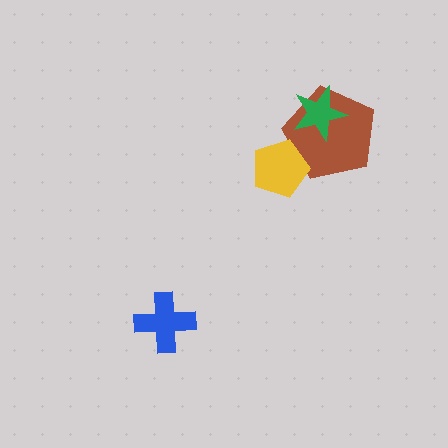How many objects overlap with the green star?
1 object overlaps with the green star.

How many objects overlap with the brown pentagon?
2 objects overlap with the brown pentagon.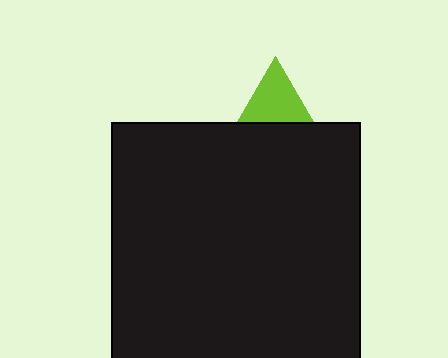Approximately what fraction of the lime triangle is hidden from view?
Roughly 67% of the lime triangle is hidden behind the black square.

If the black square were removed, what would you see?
You would see the complete lime triangle.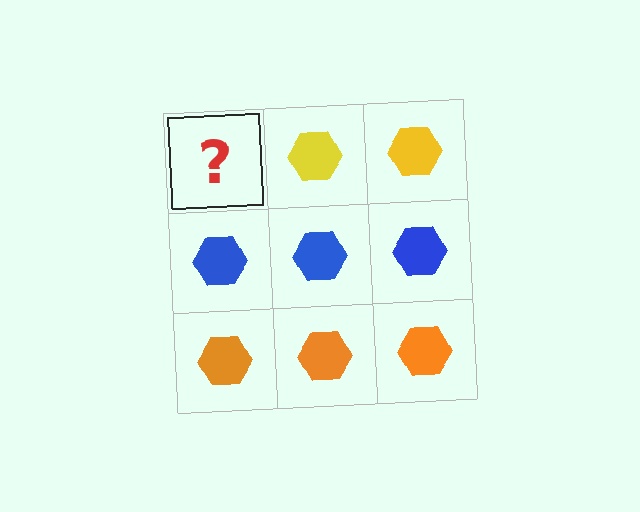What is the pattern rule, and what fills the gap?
The rule is that each row has a consistent color. The gap should be filled with a yellow hexagon.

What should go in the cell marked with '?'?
The missing cell should contain a yellow hexagon.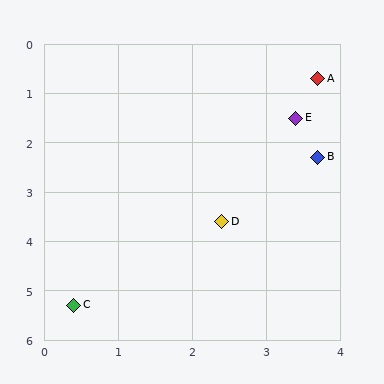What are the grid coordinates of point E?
Point E is at approximately (3.4, 1.5).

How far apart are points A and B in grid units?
Points A and B are about 1.6 grid units apart.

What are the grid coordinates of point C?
Point C is at approximately (0.4, 5.3).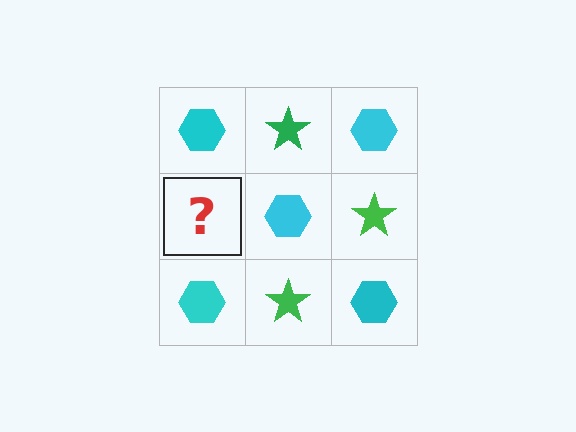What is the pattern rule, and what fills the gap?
The rule is that it alternates cyan hexagon and green star in a checkerboard pattern. The gap should be filled with a green star.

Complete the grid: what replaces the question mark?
The question mark should be replaced with a green star.